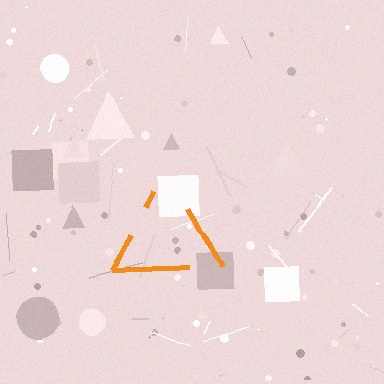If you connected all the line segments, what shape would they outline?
They would outline a triangle.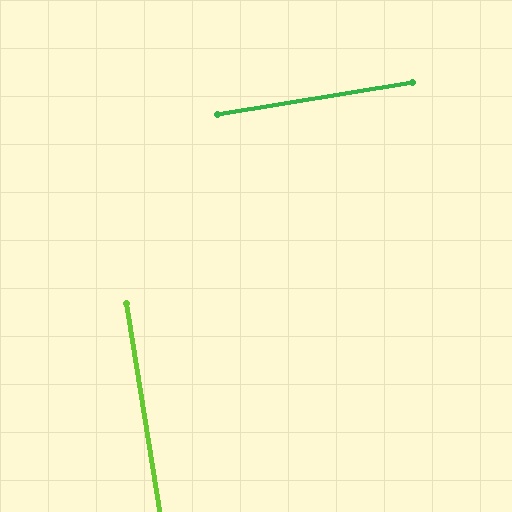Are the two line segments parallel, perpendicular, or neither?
Perpendicular — they meet at approximately 90°.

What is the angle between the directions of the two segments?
Approximately 90 degrees.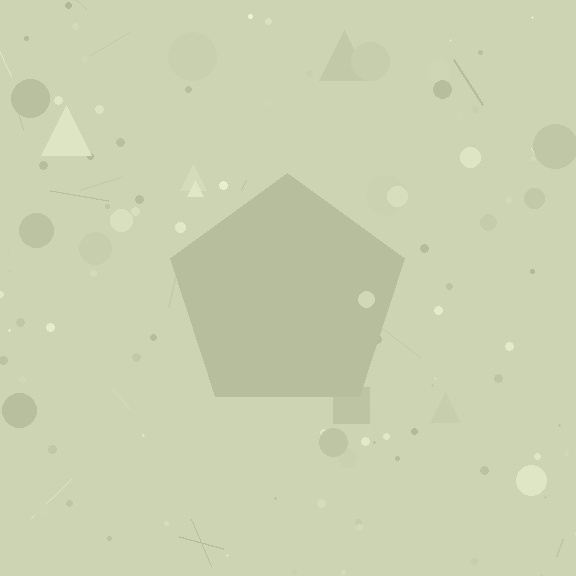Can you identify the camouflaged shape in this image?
The camouflaged shape is a pentagon.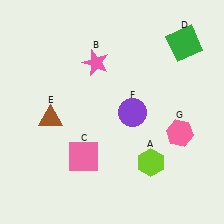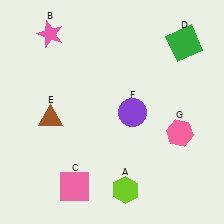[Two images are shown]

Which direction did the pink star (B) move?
The pink star (B) moved left.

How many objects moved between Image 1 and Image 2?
3 objects moved between the two images.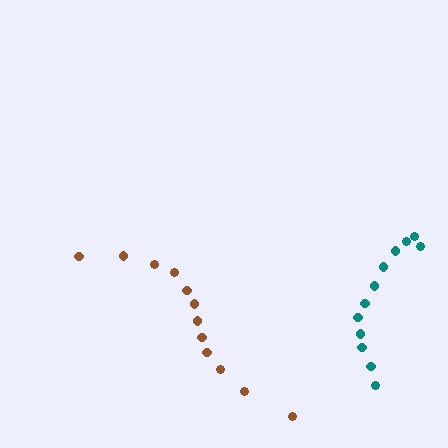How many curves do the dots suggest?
There are 2 distinct paths.